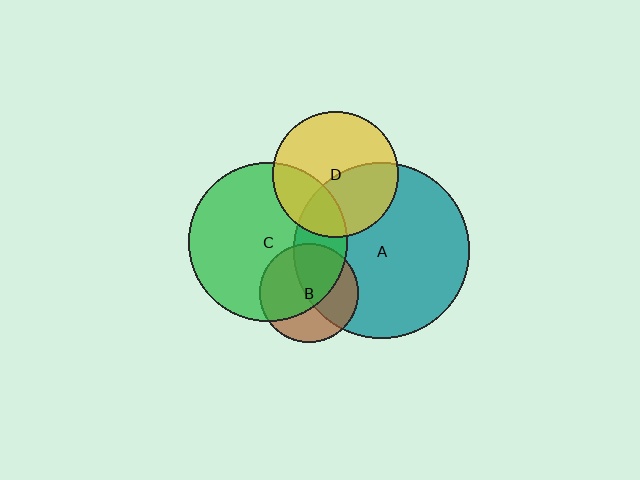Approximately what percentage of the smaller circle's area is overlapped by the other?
Approximately 50%.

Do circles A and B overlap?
Yes.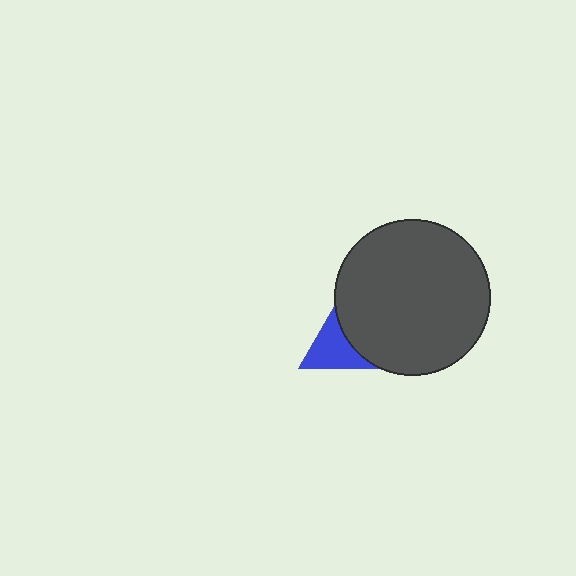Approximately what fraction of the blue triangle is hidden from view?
Roughly 49% of the blue triangle is hidden behind the dark gray circle.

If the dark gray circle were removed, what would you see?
You would see the complete blue triangle.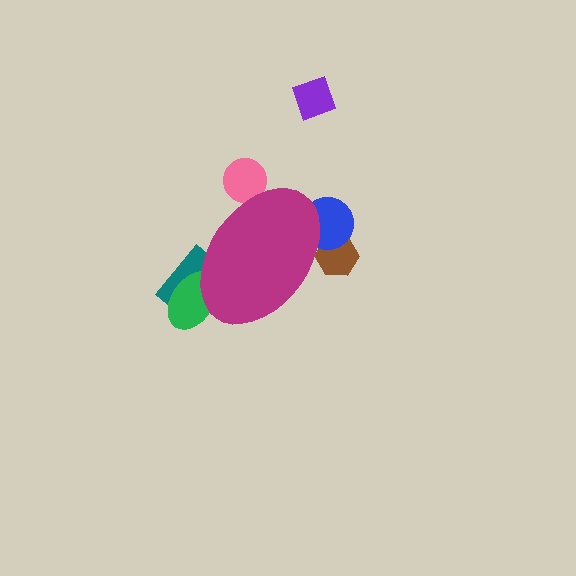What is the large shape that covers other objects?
A magenta ellipse.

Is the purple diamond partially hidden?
No, the purple diamond is fully visible.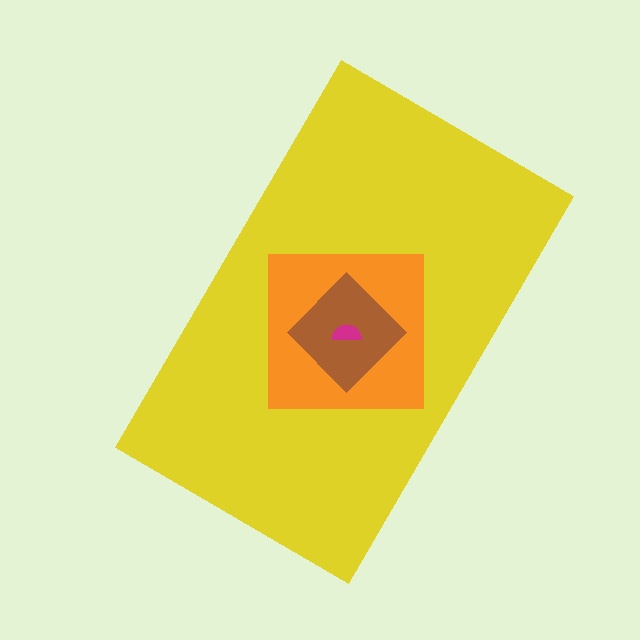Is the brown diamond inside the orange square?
Yes.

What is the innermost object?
The magenta semicircle.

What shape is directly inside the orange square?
The brown diamond.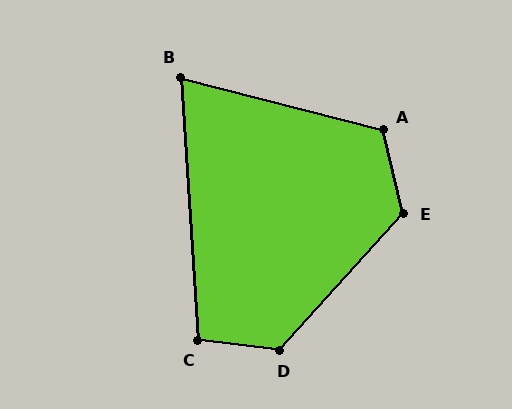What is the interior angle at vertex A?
Approximately 118 degrees (obtuse).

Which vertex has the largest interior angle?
D, at approximately 125 degrees.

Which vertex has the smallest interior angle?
B, at approximately 72 degrees.